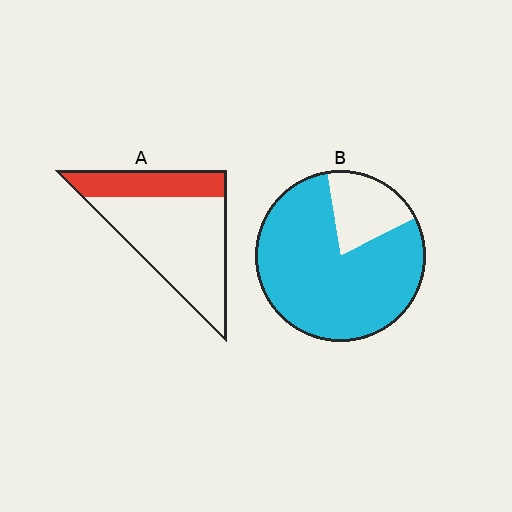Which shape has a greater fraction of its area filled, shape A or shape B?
Shape B.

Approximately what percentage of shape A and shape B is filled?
A is approximately 30% and B is approximately 80%.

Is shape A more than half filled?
No.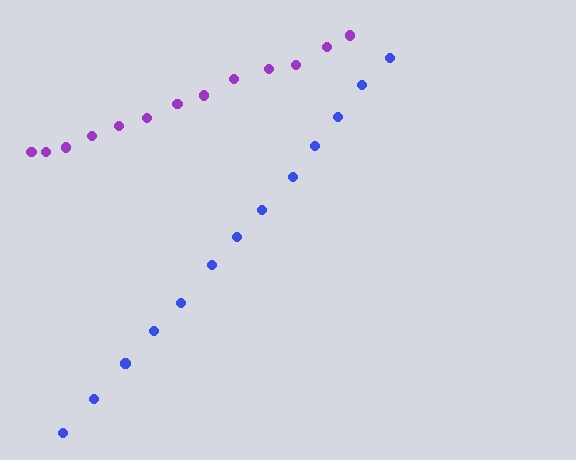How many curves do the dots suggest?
There are 2 distinct paths.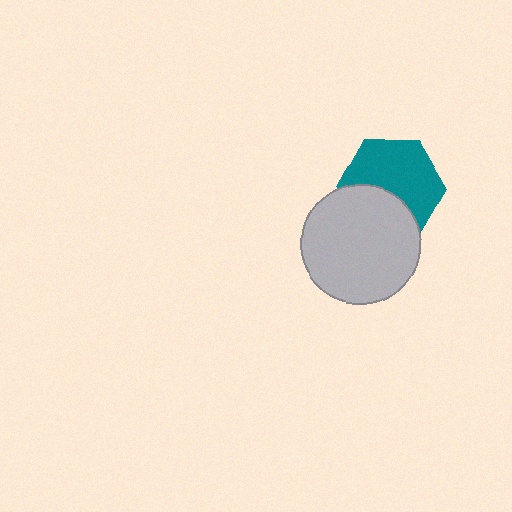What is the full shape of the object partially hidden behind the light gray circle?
The partially hidden object is a teal hexagon.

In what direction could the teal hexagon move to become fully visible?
The teal hexagon could move up. That would shift it out from behind the light gray circle entirely.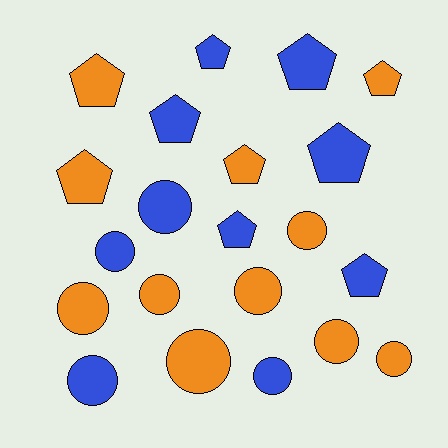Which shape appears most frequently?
Circle, with 11 objects.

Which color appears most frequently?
Orange, with 11 objects.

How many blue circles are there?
There are 4 blue circles.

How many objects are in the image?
There are 21 objects.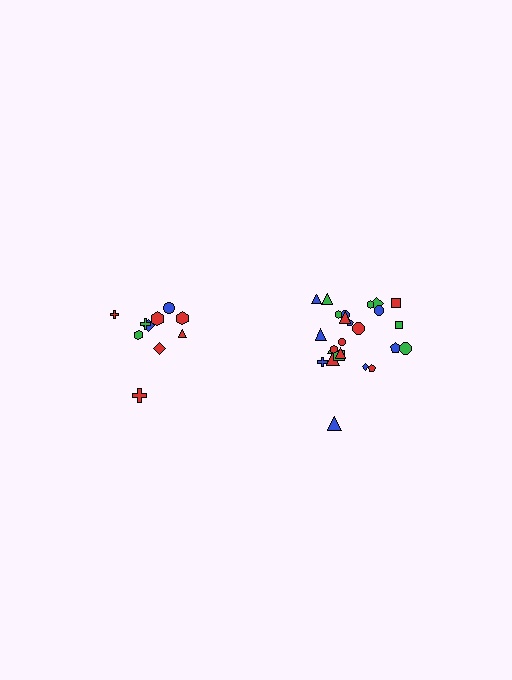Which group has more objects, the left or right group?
The right group.